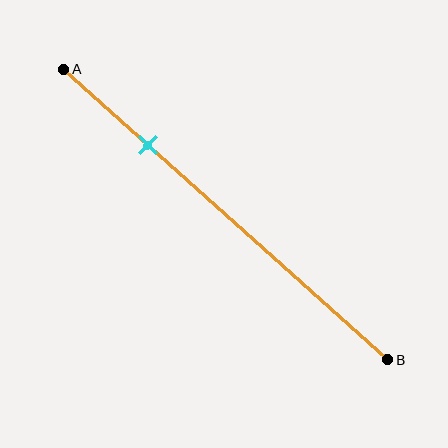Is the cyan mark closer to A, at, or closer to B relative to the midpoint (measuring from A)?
The cyan mark is closer to point A than the midpoint of segment AB.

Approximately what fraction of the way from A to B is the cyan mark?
The cyan mark is approximately 25% of the way from A to B.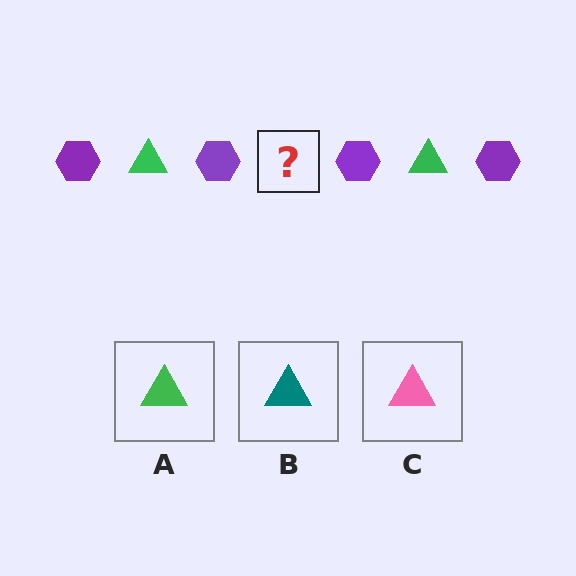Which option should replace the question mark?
Option A.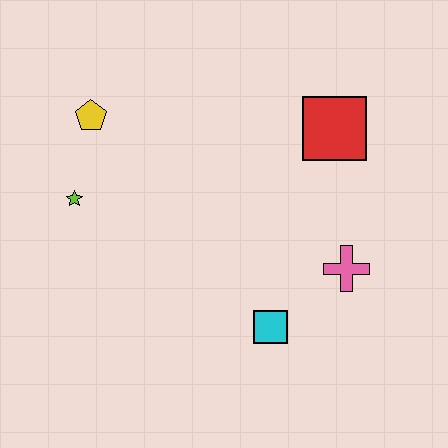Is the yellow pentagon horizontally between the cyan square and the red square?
No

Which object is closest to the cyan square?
The pink cross is closest to the cyan square.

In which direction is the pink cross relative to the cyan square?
The pink cross is to the right of the cyan square.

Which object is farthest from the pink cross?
The yellow pentagon is farthest from the pink cross.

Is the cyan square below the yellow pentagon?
Yes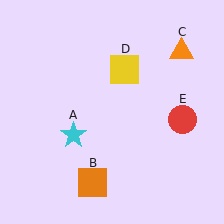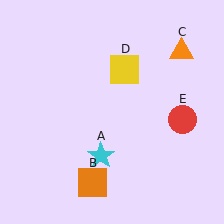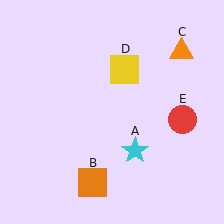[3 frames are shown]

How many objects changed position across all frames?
1 object changed position: cyan star (object A).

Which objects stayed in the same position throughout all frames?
Orange square (object B) and orange triangle (object C) and yellow square (object D) and red circle (object E) remained stationary.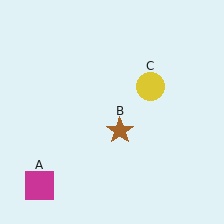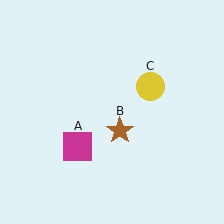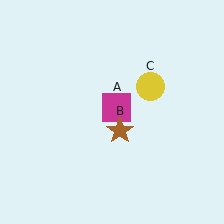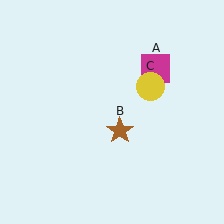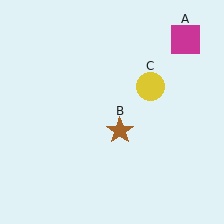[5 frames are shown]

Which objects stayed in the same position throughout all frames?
Brown star (object B) and yellow circle (object C) remained stationary.